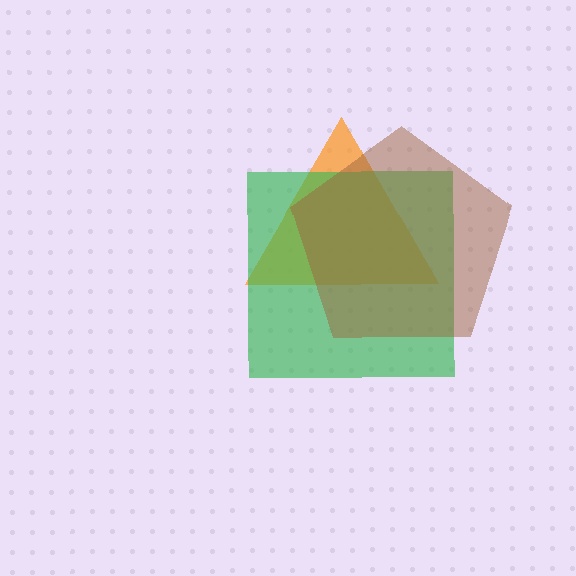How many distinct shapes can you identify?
There are 3 distinct shapes: an orange triangle, a green square, a brown pentagon.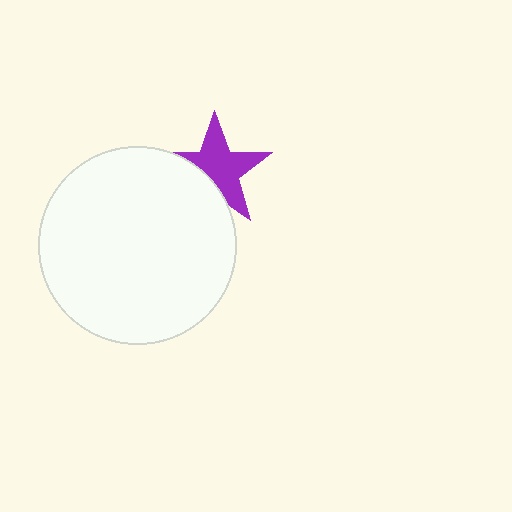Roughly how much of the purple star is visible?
Most of it is visible (roughly 67%).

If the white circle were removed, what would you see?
You would see the complete purple star.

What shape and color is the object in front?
The object in front is a white circle.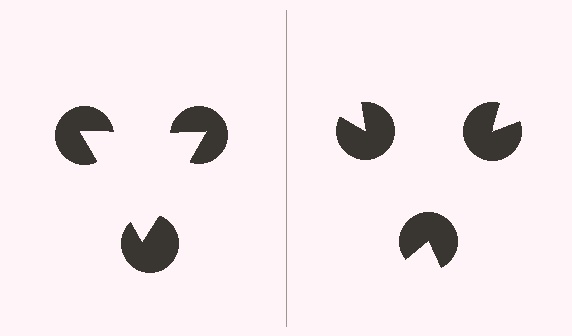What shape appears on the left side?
An illusory triangle.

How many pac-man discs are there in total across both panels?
6 — 3 on each side.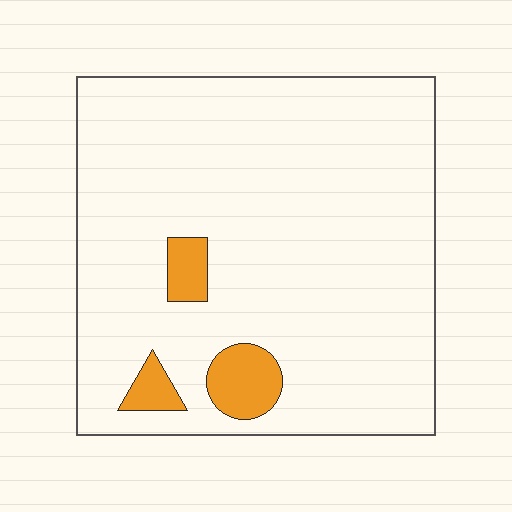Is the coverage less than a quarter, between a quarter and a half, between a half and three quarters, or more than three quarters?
Less than a quarter.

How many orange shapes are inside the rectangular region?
3.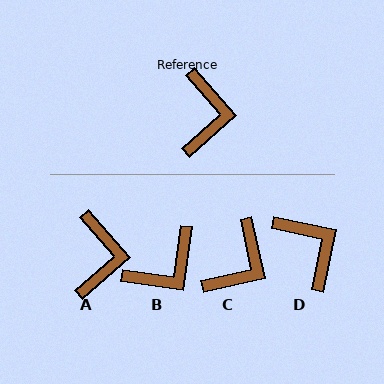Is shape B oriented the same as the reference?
No, it is off by about 49 degrees.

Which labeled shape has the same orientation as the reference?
A.